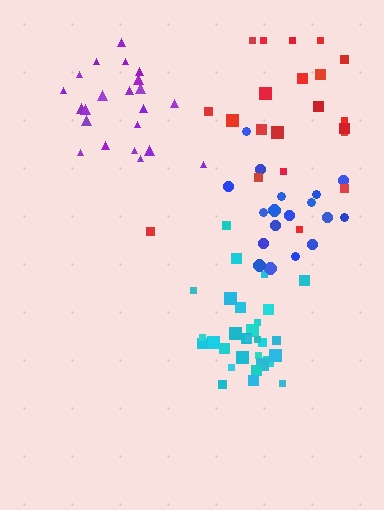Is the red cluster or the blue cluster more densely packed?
Blue.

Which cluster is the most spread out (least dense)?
Red.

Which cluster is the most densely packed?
Cyan.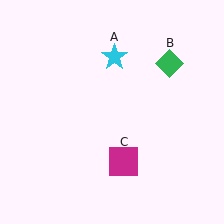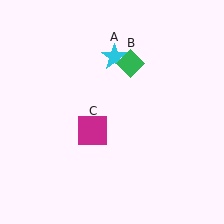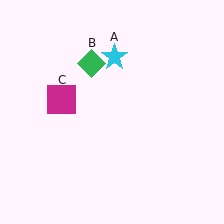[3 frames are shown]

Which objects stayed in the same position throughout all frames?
Cyan star (object A) remained stationary.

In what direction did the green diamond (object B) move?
The green diamond (object B) moved left.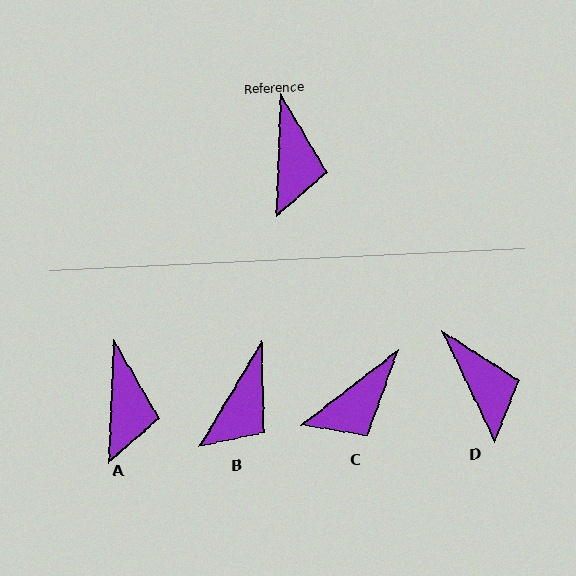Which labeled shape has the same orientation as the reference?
A.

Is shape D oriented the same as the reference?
No, it is off by about 27 degrees.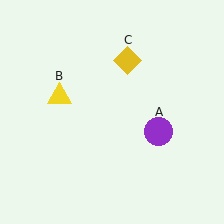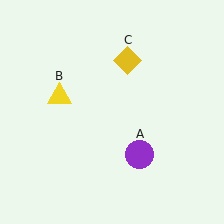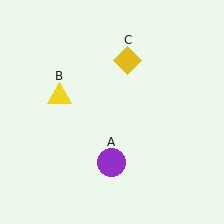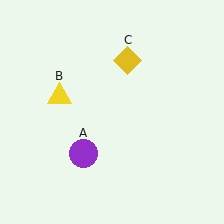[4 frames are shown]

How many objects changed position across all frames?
1 object changed position: purple circle (object A).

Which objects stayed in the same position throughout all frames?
Yellow triangle (object B) and yellow diamond (object C) remained stationary.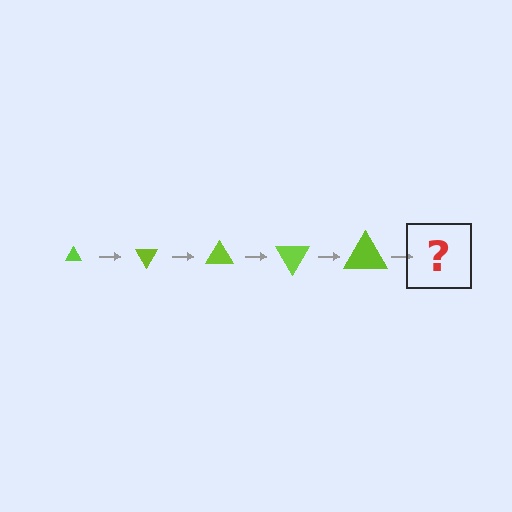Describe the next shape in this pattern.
It should be a triangle, larger than the previous one and rotated 300 degrees from the start.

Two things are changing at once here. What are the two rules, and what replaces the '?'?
The two rules are that the triangle grows larger each step and it rotates 60 degrees each step. The '?' should be a triangle, larger than the previous one and rotated 300 degrees from the start.